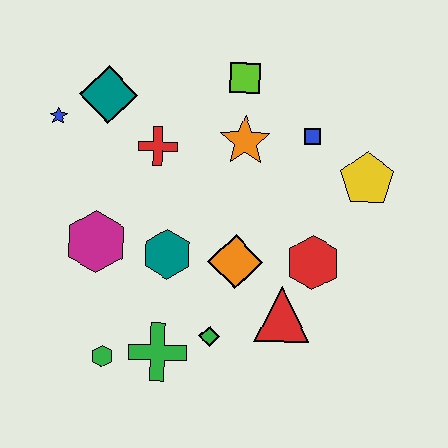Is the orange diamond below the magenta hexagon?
Yes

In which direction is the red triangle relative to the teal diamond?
The red triangle is below the teal diamond.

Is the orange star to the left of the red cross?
No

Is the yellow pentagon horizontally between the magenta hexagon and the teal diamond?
No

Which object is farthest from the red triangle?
The blue star is farthest from the red triangle.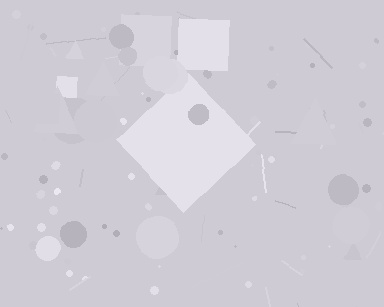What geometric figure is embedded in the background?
A diamond is embedded in the background.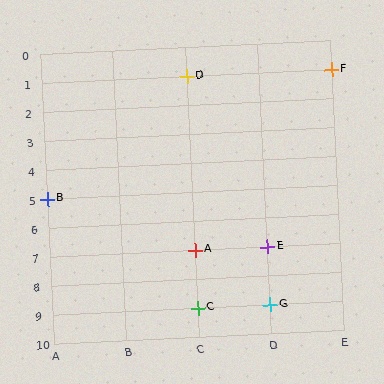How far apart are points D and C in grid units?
Points D and C are 8 rows apart.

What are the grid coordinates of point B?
Point B is at grid coordinates (A, 5).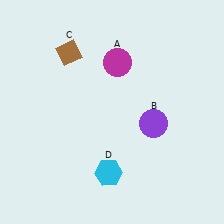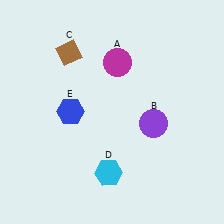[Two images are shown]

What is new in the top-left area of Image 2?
A blue hexagon (E) was added in the top-left area of Image 2.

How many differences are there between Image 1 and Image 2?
There is 1 difference between the two images.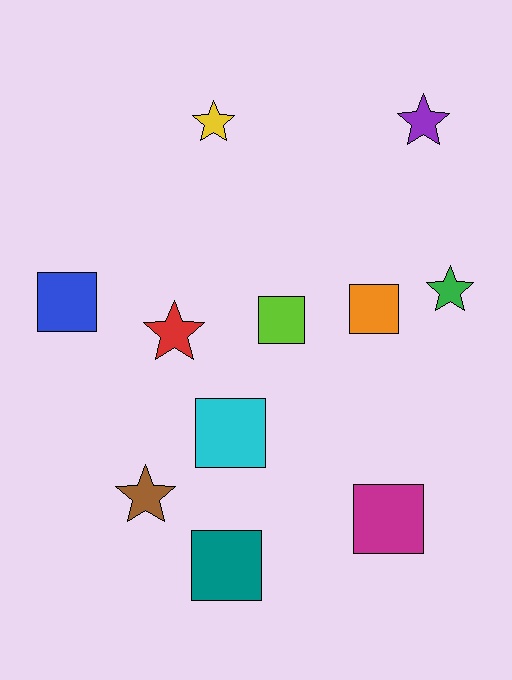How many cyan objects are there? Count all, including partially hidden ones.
There is 1 cyan object.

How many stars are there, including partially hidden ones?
There are 5 stars.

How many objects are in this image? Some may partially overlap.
There are 11 objects.